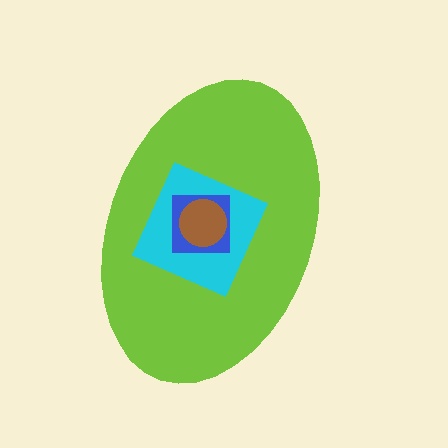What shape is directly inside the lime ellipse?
The cyan diamond.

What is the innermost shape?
The brown circle.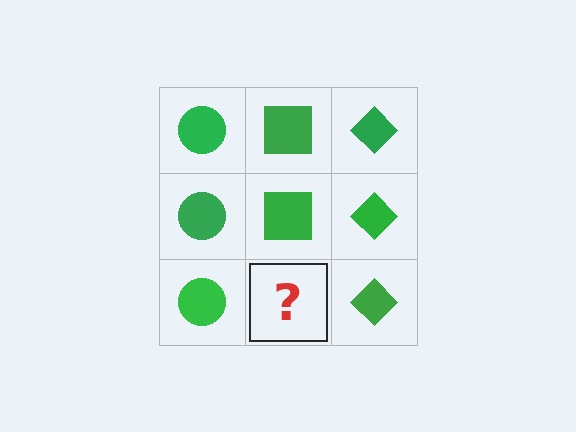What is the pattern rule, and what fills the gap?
The rule is that each column has a consistent shape. The gap should be filled with a green square.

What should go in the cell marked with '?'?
The missing cell should contain a green square.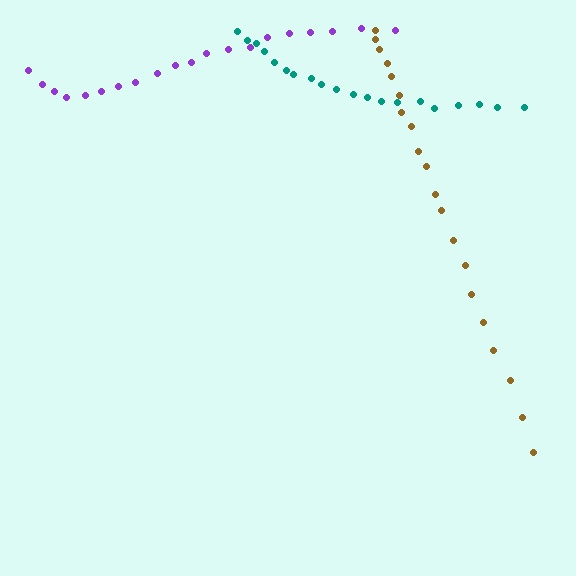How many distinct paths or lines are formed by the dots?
There are 3 distinct paths.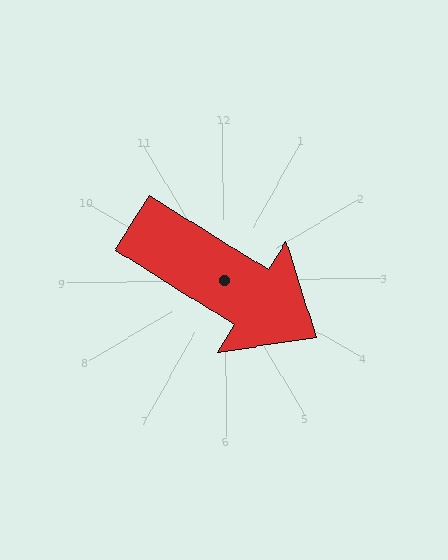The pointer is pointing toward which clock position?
Roughly 4 o'clock.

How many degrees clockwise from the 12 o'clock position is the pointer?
Approximately 123 degrees.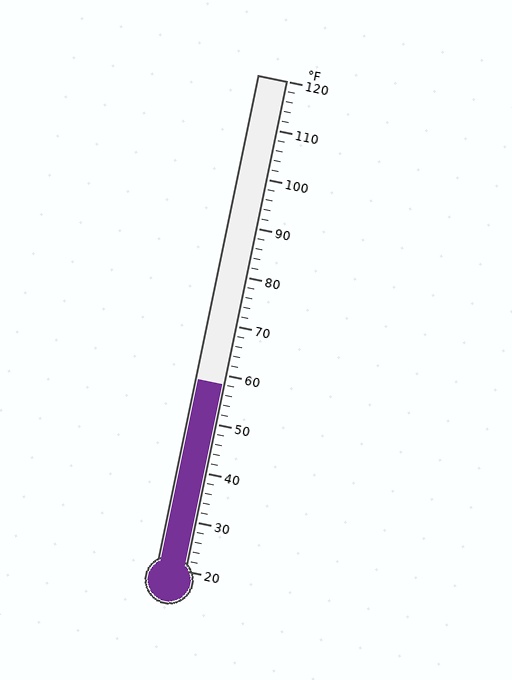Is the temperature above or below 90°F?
The temperature is below 90°F.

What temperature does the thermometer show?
The thermometer shows approximately 58°F.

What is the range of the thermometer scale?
The thermometer scale ranges from 20°F to 120°F.